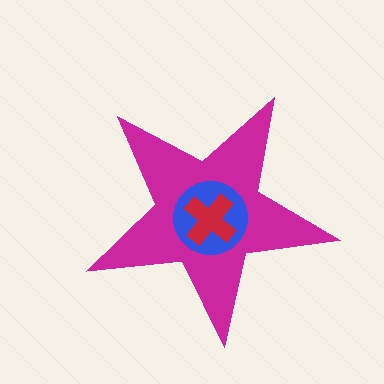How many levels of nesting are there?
3.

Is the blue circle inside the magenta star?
Yes.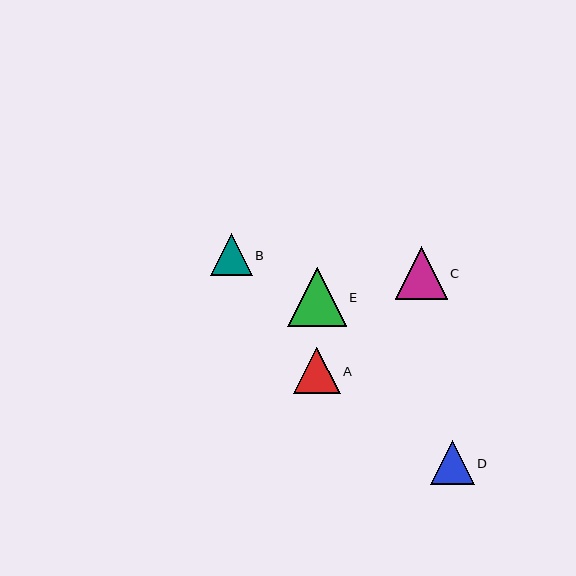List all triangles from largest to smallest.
From largest to smallest: E, C, A, D, B.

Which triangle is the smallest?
Triangle B is the smallest with a size of approximately 42 pixels.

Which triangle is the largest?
Triangle E is the largest with a size of approximately 59 pixels.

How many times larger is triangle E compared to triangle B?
Triangle E is approximately 1.4 times the size of triangle B.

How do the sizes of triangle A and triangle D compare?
Triangle A and triangle D are approximately the same size.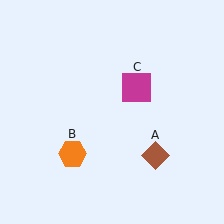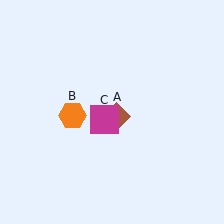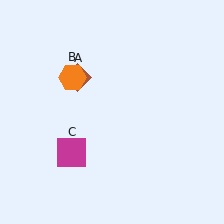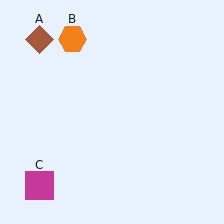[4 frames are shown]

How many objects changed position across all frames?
3 objects changed position: brown diamond (object A), orange hexagon (object B), magenta square (object C).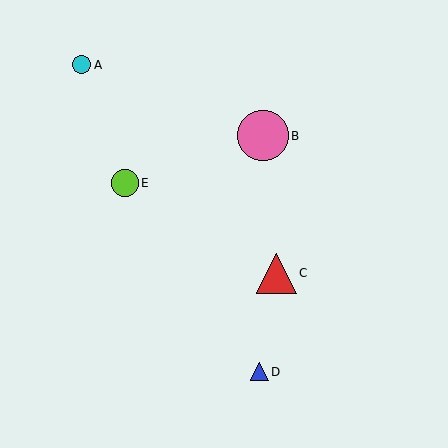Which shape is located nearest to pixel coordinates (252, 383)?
The blue triangle (labeled D) at (259, 372) is nearest to that location.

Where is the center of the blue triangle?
The center of the blue triangle is at (259, 372).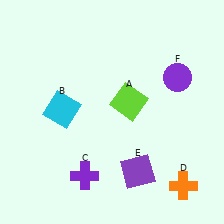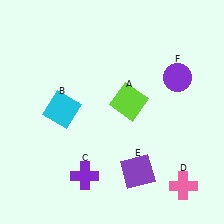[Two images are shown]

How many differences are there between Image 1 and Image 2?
There is 1 difference between the two images.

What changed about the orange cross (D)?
In Image 1, D is orange. In Image 2, it changed to pink.